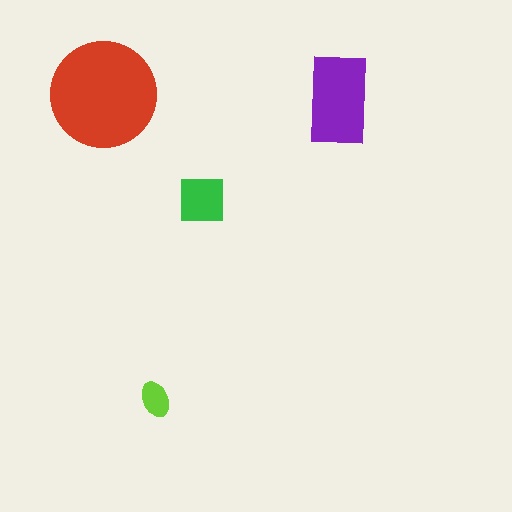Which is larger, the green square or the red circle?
The red circle.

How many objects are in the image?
There are 4 objects in the image.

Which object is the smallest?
The lime ellipse.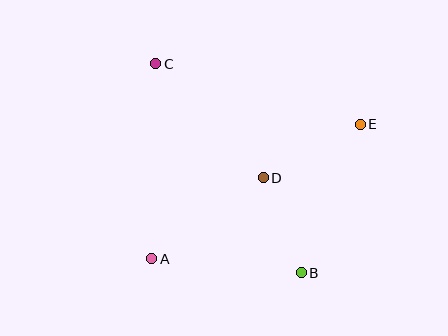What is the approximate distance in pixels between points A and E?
The distance between A and E is approximately 248 pixels.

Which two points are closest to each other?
Points B and D are closest to each other.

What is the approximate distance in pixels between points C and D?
The distance between C and D is approximately 157 pixels.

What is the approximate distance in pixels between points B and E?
The distance between B and E is approximately 160 pixels.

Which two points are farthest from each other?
Points B and C are farthest from each other.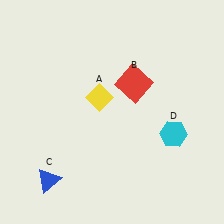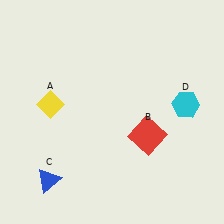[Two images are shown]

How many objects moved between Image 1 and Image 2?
3 objects moved between the two images.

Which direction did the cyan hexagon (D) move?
The cyan hexagon (D) moved up.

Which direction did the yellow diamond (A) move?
The yellow diamond (A) moved left.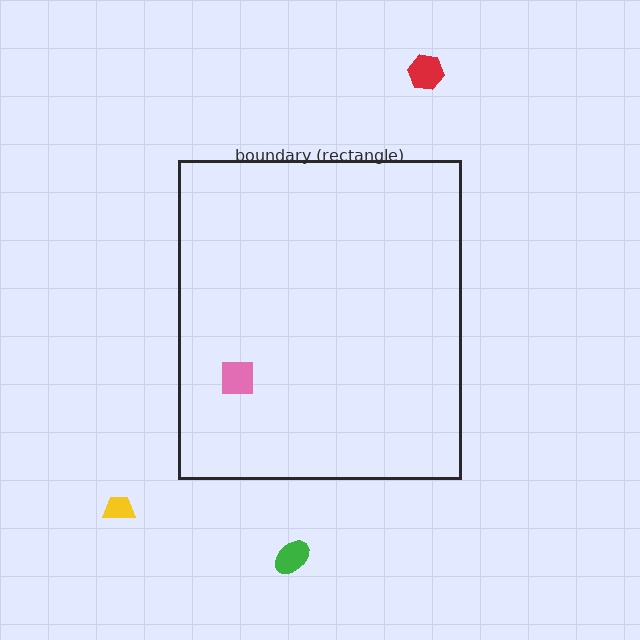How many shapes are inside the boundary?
1 inside, 3 outside.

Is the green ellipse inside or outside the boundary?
Outside.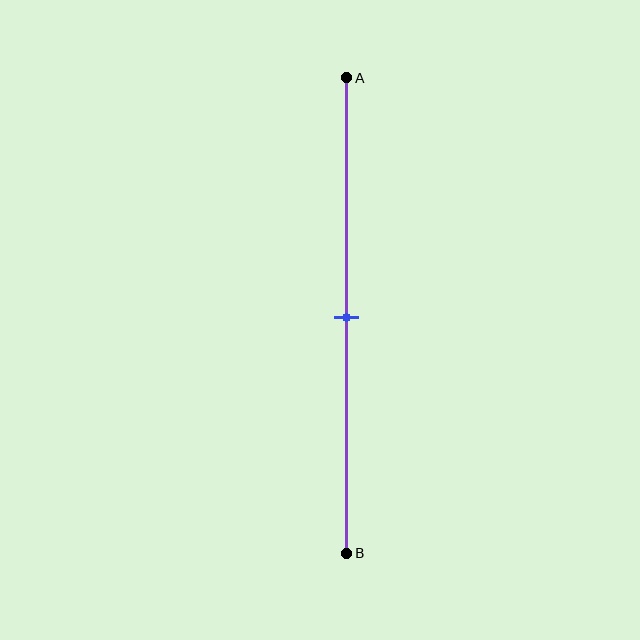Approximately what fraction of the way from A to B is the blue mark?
The blue mark is approximately 50% of the way from A to B.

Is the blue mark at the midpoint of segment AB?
Yes, the mark is approximately at the midpoint.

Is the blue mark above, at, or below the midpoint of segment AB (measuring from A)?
The blue mark is approximately at the midpoint of segment AB.